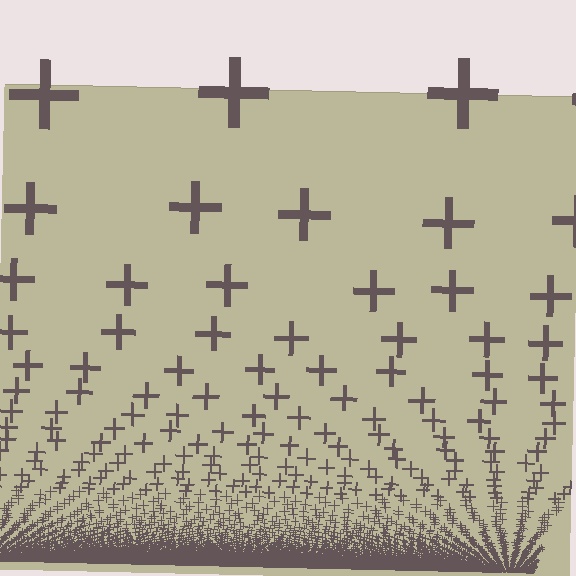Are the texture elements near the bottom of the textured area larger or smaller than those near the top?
Smaller. The gradient is inverted — elements near the bottom are smaller and denser.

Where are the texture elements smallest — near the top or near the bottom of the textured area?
Near the bottom.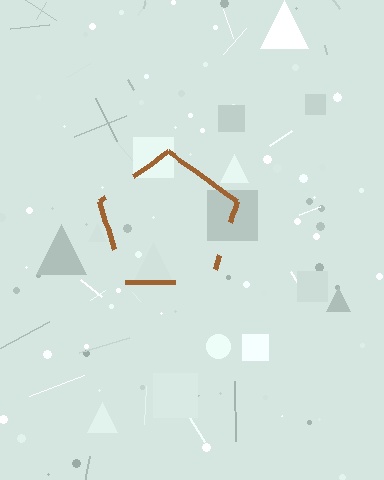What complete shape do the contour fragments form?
The contour fragments form a pentagon.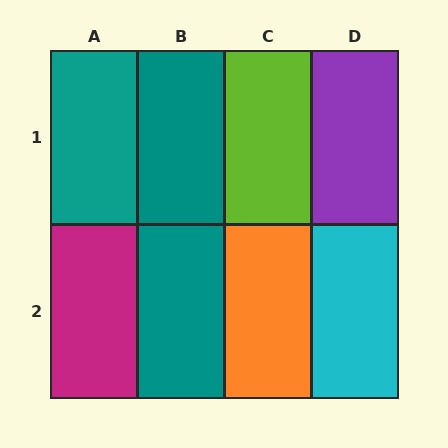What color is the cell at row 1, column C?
Lime.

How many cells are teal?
3 cells are teal.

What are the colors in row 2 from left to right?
Magenta, teal, orange, cyan.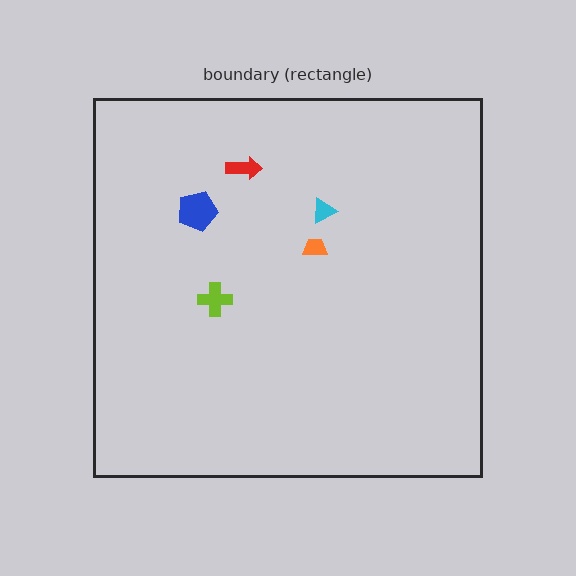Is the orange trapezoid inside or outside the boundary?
Inside.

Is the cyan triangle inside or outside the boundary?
Inside.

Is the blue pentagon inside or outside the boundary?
Inside.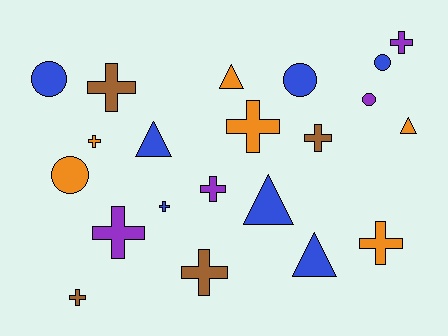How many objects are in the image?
There are 21 objects.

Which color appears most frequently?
Blue, with 7 objects.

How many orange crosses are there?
There are 3 orange crosses.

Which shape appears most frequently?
Cross, with 11 objects.